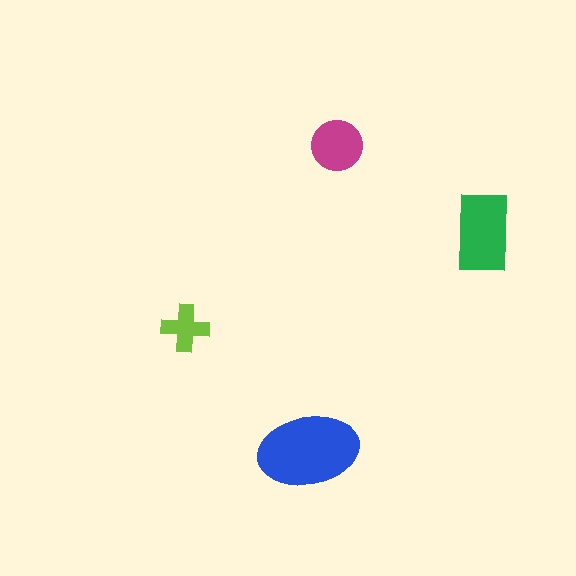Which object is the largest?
The blue ellipse.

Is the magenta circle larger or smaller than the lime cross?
Larger.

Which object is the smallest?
The lime cross.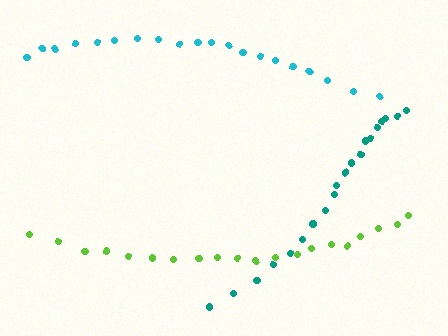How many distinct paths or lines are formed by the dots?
There are 3 distinct paths.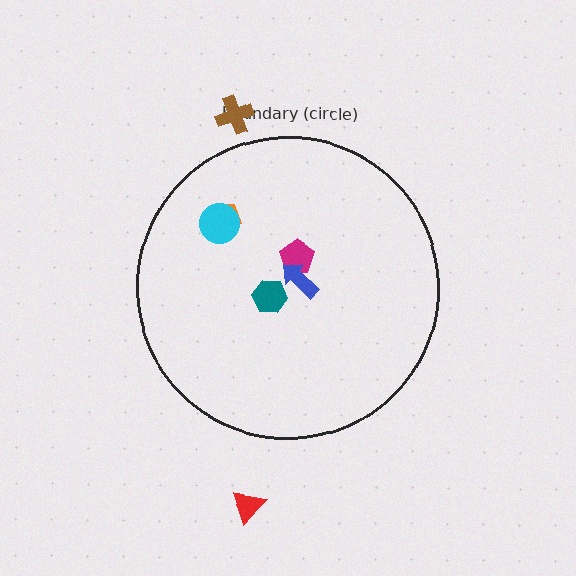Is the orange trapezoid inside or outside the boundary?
Inside.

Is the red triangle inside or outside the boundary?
Outside.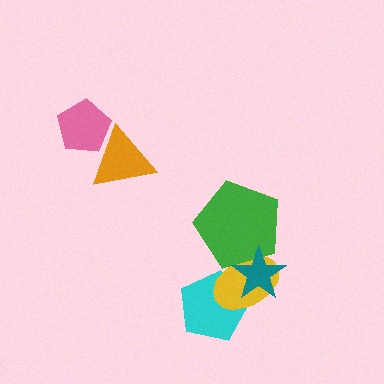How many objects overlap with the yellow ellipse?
3 objects overlap with the yellow ellipse.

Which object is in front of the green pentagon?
The teal star is in front of the green pentagon.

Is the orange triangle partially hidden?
Yes, it is partially covered by another shape.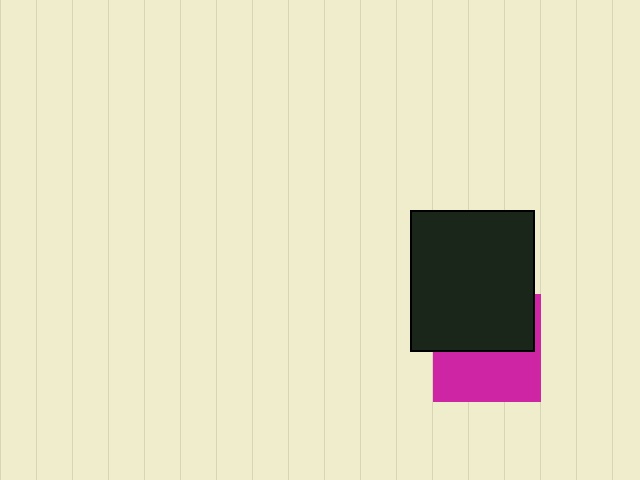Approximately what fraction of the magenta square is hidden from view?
Roughly 51% of the magenta square is hidden behind the black rectangle.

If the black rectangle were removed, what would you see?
You would see the complete magenta square.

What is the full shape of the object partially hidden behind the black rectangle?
The partially hidden object is a magenta square.